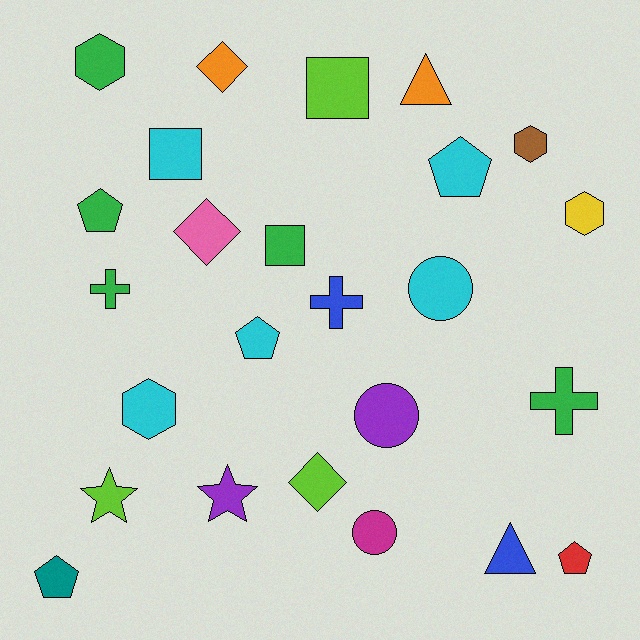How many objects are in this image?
There are 25 objects.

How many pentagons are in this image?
There are 5 pentagons.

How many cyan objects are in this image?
There are 5 cyan objects.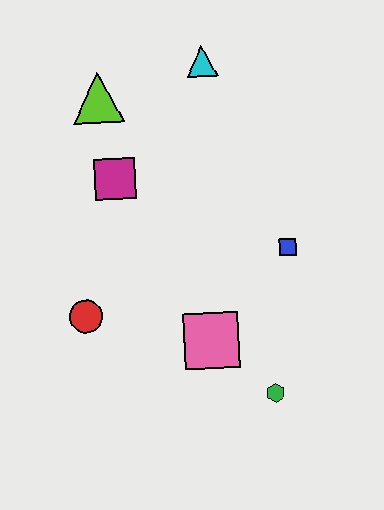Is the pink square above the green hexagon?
Yes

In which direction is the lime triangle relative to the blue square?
The lime triangle is to the left of the blue square.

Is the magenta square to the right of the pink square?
No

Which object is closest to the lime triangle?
The magenta square is closest to the lime triangle.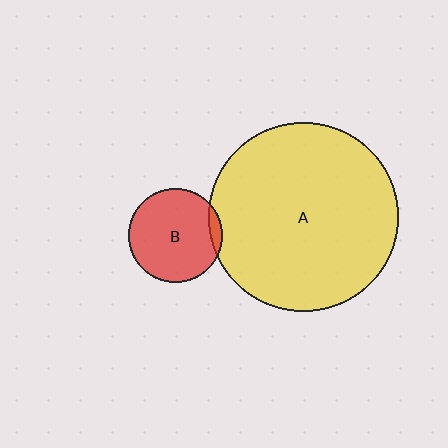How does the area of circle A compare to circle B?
Approximately 4.0 times.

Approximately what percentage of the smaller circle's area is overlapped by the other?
Approximately 5%.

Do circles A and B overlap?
Yes.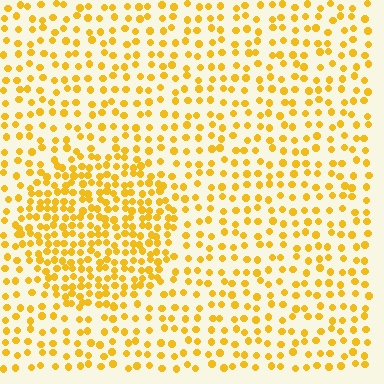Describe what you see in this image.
The image contains small yellow elements arranged at two different densities. A circle-shaped region is visible where the elements are more densely packed than the surrounding area.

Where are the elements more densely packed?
The elements are more densely packed inside the circle boundary.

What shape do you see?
I see a circle.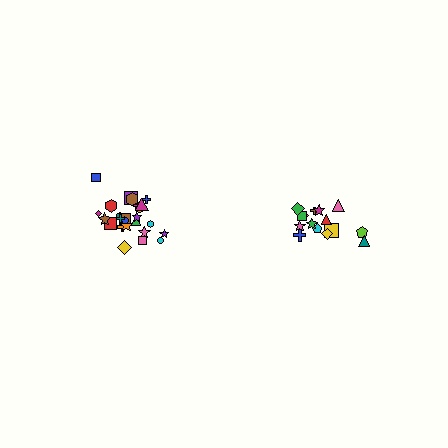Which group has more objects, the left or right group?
The left group.